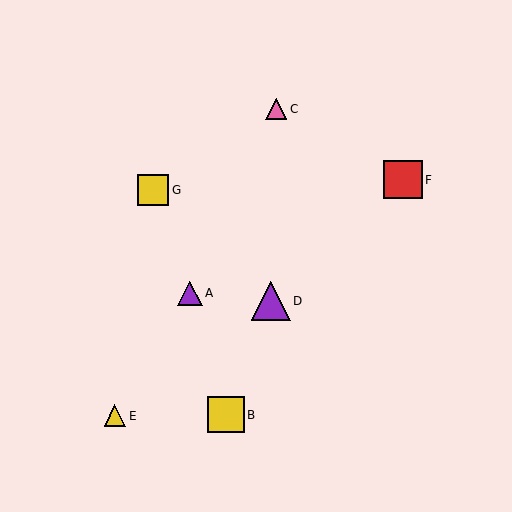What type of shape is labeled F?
Shape F is a red square.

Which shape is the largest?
The purple triangle (labeled D) is the largest.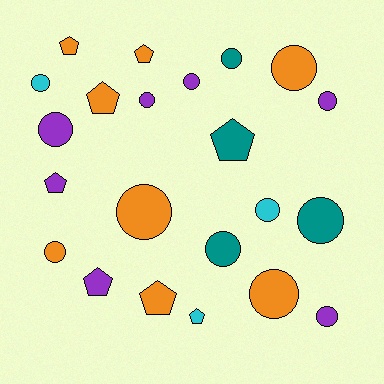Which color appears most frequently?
Orange, with 8 objects.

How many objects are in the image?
There are 22 objects.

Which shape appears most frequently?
Circle, with 14 objects.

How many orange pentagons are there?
There are 4 orange pentagons.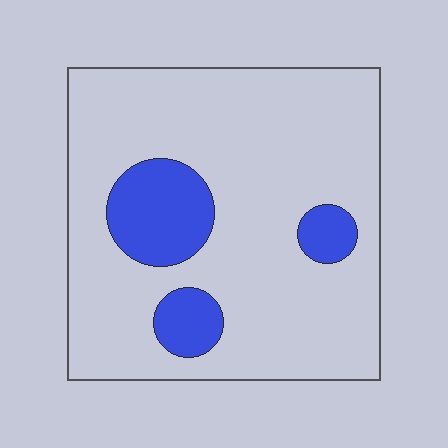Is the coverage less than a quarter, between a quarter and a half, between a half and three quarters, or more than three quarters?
Less than a quarter.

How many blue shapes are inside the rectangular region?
3.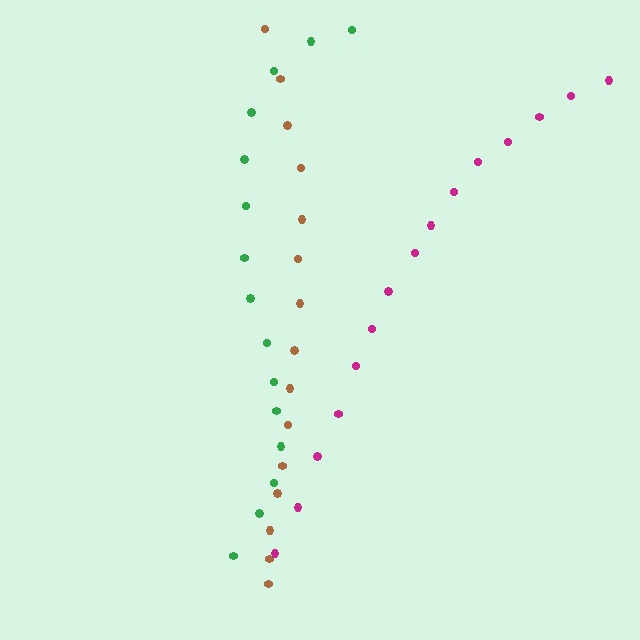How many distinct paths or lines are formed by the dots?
There are 3 distinct paths.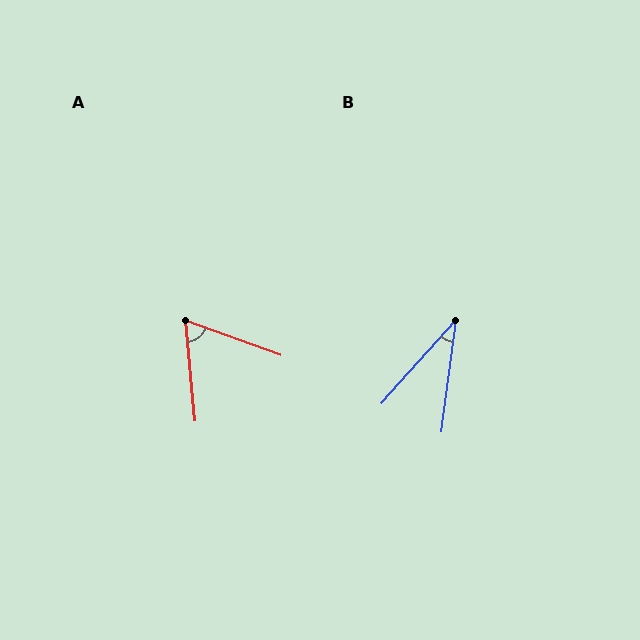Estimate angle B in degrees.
Approximately 35 degrees.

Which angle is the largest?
A, at approximately 64 degrees.